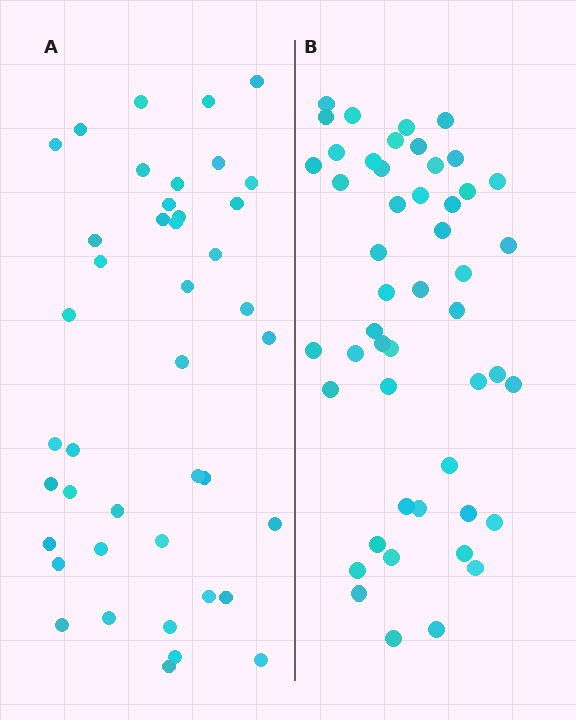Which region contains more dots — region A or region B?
Region B (the right region) has more dots.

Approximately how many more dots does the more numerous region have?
Region B has roughly 8 or so more dots than region A.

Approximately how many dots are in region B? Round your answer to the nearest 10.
About 50 dots. (The exact count is 49, which rounds to 50.)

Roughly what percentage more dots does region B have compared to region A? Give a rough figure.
About 15% more.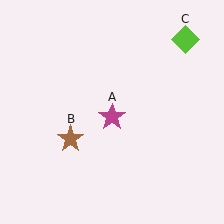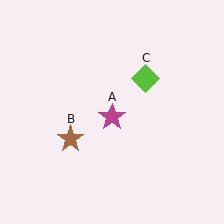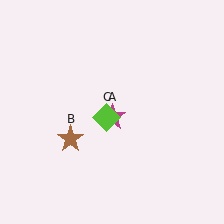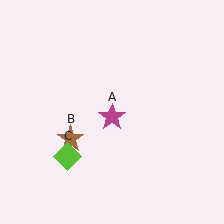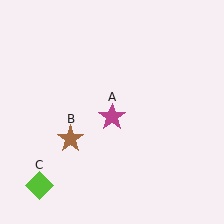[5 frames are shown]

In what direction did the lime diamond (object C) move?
The lime diamond (object C) moved down and to the left.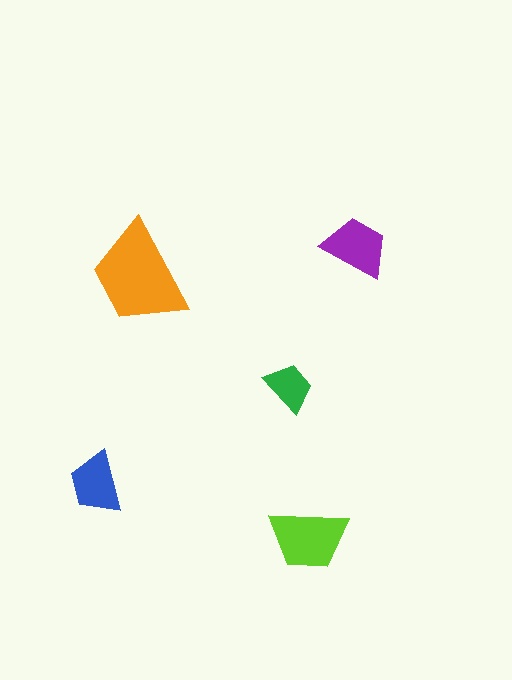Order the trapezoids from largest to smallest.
the orange one, the lime one, the purple one, the blue one, the green one.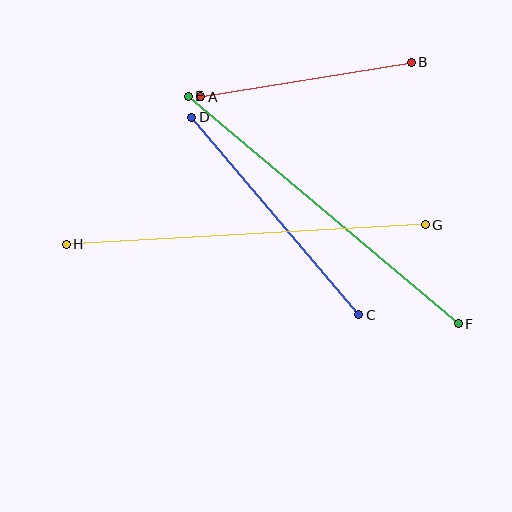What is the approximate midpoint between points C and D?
The midpoint is at approximately (275, 216) pixels.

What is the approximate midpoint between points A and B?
The midpoint is at approximately (306, 80) pixels.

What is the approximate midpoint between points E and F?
The midpoint is at approximately (323, 210) pixels.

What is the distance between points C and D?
The distance is approximately 258 pixels.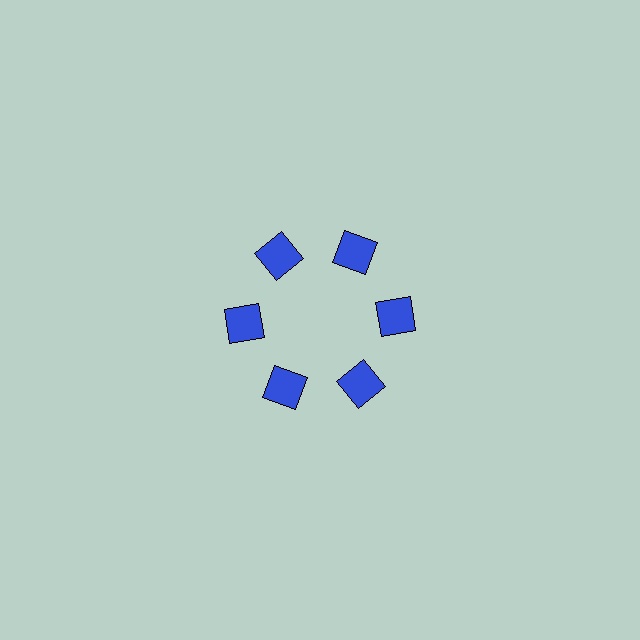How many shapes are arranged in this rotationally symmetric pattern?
There are 6 shapes, arranged in 6 groups of 1.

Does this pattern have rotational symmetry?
Yes, this pattern has 6-fold rotational symmetry. It looks the same after rotating 60 degrees around the center.